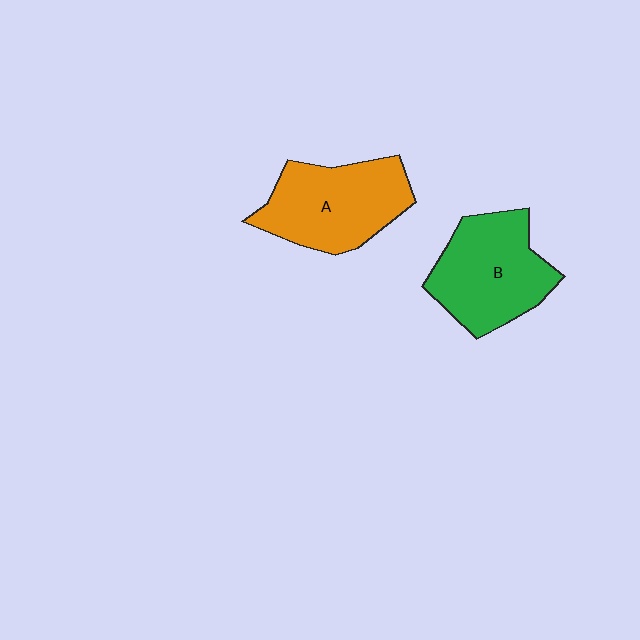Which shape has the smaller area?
Shape B (green).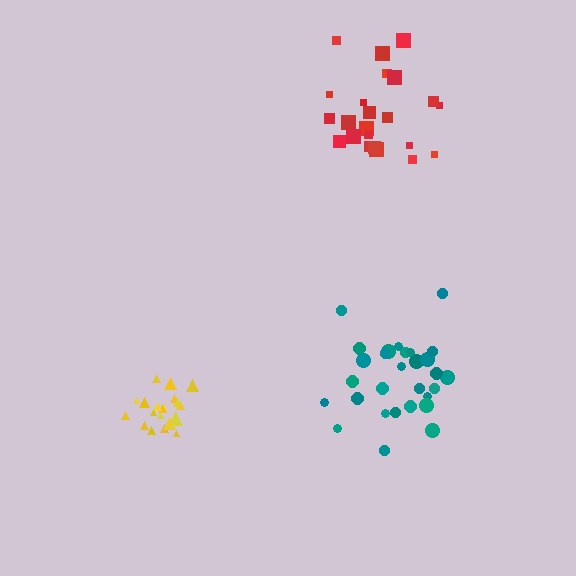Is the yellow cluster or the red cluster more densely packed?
Yellow.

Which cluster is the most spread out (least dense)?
Red.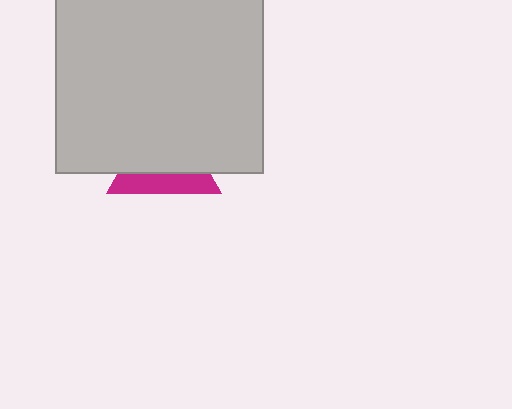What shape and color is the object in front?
The object in front is a light gray square.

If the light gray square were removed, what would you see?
You would see the complete magenta triangle.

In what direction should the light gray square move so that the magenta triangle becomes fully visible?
The light gray square should move up. That is the shortest direction to clear the overlap and leave the magenta triangle fully visible.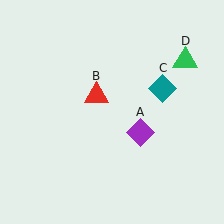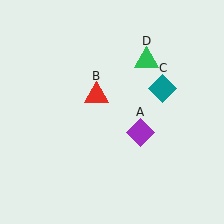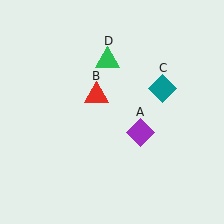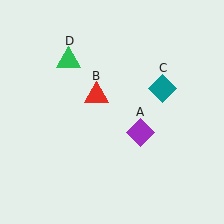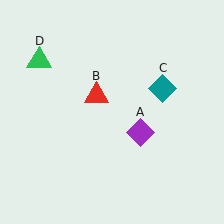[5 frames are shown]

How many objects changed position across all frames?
1 object changed position: green triangle (object D).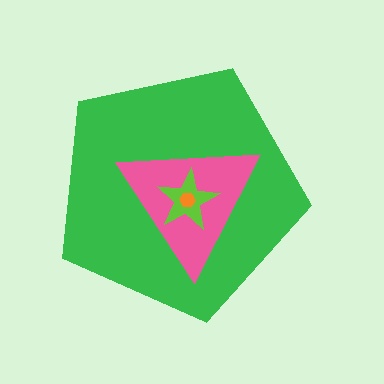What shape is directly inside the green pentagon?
The pink triangle.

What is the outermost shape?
The green pentagon.